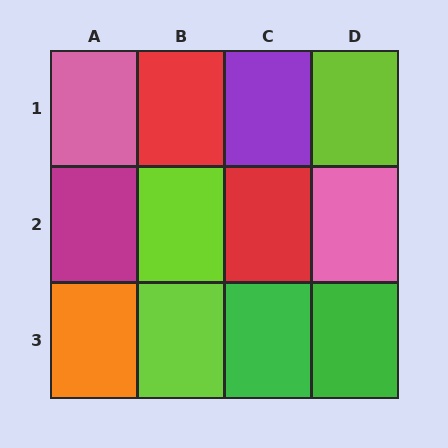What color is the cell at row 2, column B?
Lime.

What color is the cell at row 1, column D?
Lime.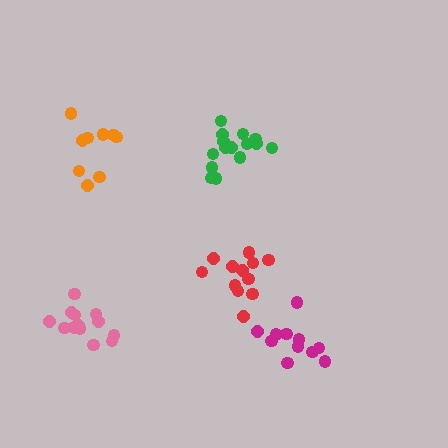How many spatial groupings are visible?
There are 5 spatial groupings.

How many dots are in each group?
Group 1: 15 dots, Group 2: 11 dots, Group 3: 9 dots, Group 4: 13 dots, Group 5: 12 dots (60 total).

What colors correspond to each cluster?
The clusters are colored: green, magenta, orange, pink, red.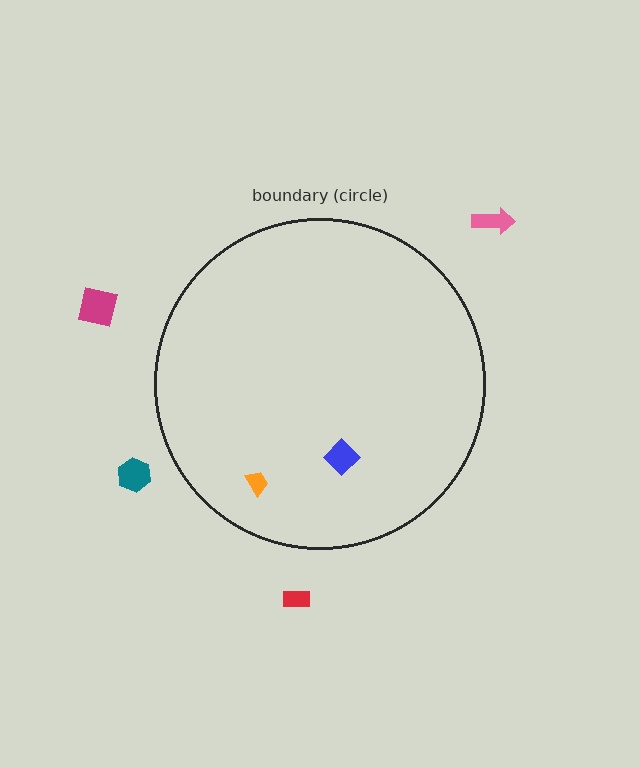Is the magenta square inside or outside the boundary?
Outside.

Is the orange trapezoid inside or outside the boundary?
Inside.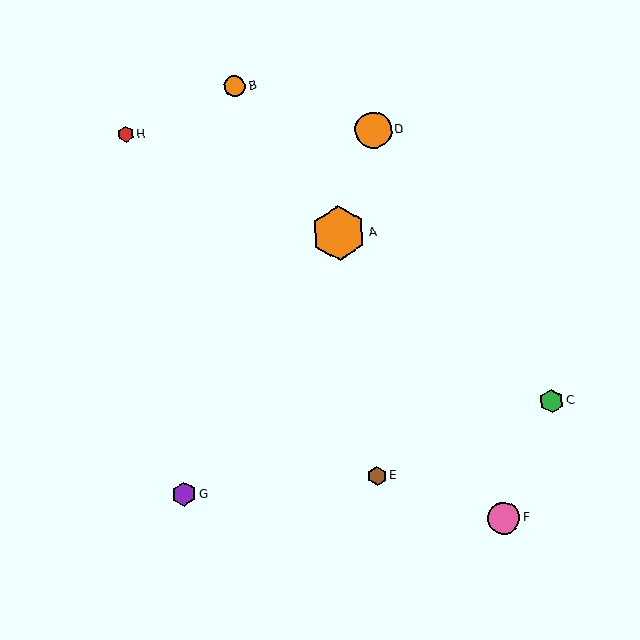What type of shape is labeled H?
Shape H is a red hexagon.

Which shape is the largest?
The orange hexagon (labeled A) is the largest.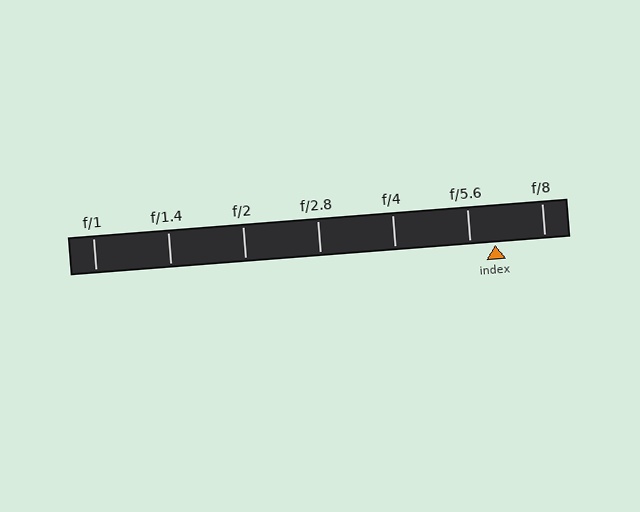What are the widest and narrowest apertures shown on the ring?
The widest aperture shown is f/1 and the narrowest is f/8.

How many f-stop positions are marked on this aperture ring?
There are 7 f-stop positions marked.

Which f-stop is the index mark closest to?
The index mark is closest to f/5.6.